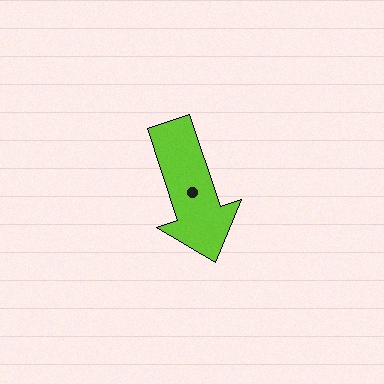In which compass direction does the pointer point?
South.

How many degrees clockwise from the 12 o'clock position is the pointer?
Approximately 162 degrees.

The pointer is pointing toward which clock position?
Roughly 5 o'clock.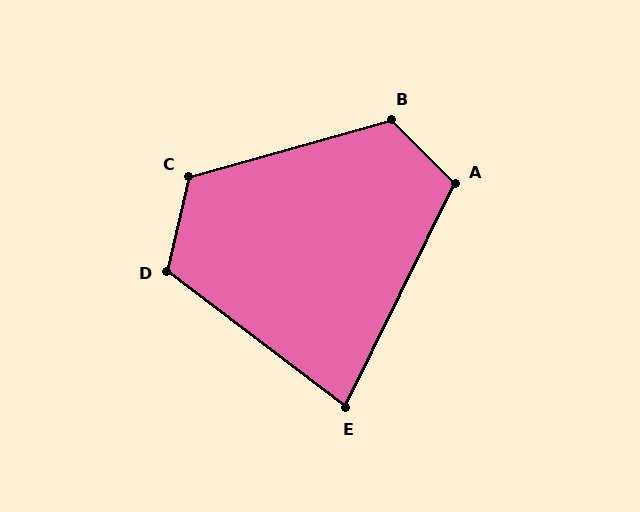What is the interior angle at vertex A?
Approximately 109 degrees (obtuse).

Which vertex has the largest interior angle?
B, at approximately 120 degrees.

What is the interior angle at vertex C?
Approximately 118 degrees (obtuse).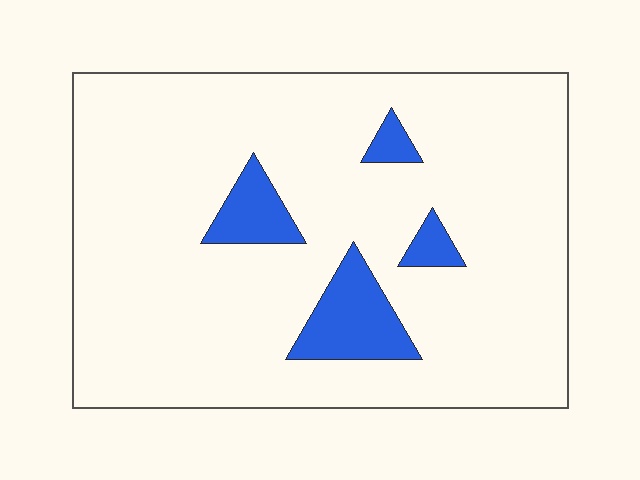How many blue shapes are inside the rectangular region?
4.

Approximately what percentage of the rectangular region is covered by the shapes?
Approximately 10%.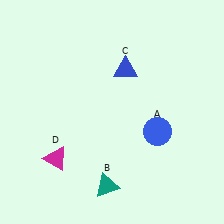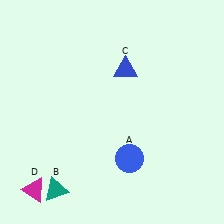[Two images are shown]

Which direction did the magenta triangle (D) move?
The magenta triangle (D) moved down.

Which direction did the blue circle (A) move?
The blue circle (A) moved left.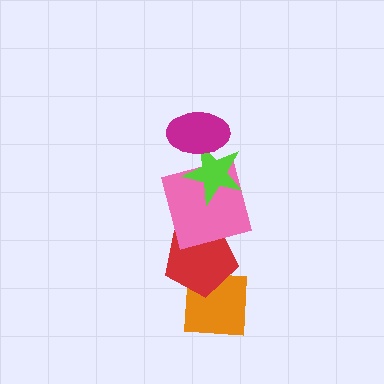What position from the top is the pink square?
The pink square is 3rd from the top.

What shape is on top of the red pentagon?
The pink square is on top of the red pentagon.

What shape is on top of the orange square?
The red pentagon is on top of the orange square.